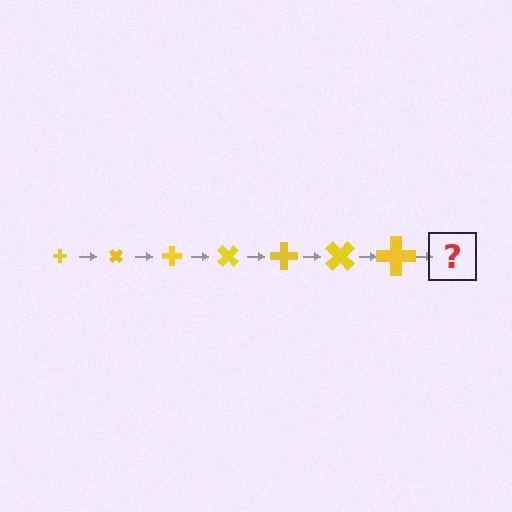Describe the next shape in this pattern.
It should be a cross, larger than the previous one and rotated 315 degrees from the start.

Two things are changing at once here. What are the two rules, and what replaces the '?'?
The two rules are that the cross grows larger each step and it rotates 45 degrees each step. The '?' should be a cross, larger than the previous one and rotated 315 degrees from the start.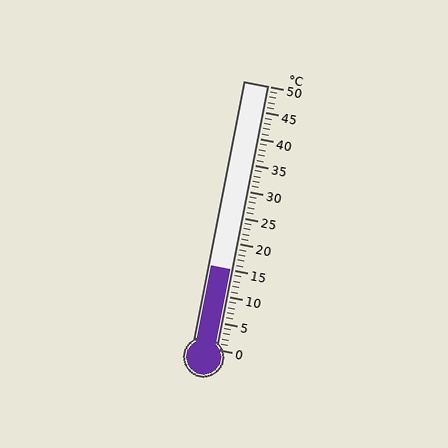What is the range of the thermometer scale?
The thermometer scale ranges from 0°C to 50°C.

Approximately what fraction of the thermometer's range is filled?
The thermometer is filled to approximately 30% of its range.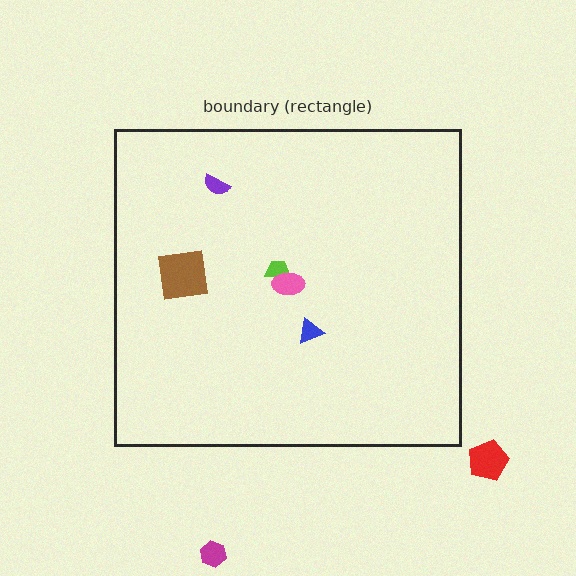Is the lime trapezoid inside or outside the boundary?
Inside.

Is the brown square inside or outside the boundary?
Inside.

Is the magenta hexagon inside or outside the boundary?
Outside.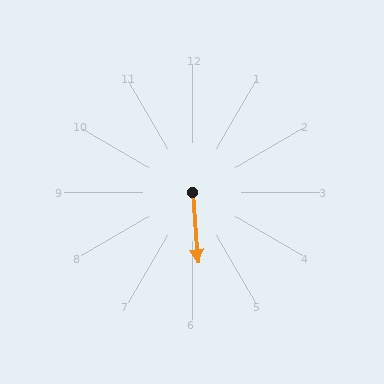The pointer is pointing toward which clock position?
Roughly 6 o'clock.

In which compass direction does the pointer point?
South.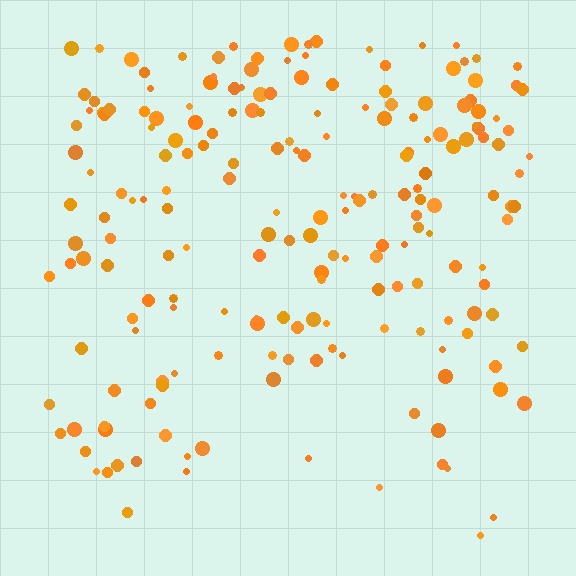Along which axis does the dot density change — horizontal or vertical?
Vertical.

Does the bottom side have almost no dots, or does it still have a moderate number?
Still a moderate number, just noticeably fewer than the top.